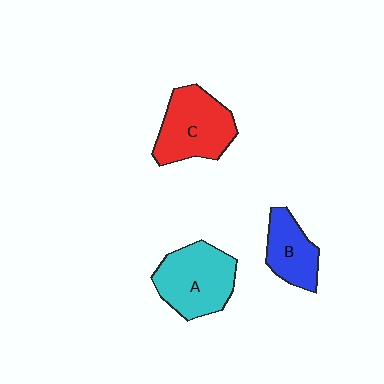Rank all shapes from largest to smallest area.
From largest to smallest: A (cyan), C (red), B (blue).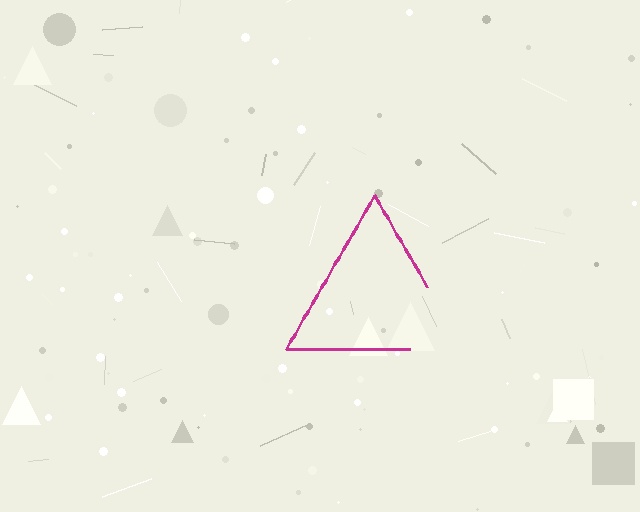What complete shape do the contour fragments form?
The contour fragments form a triangle.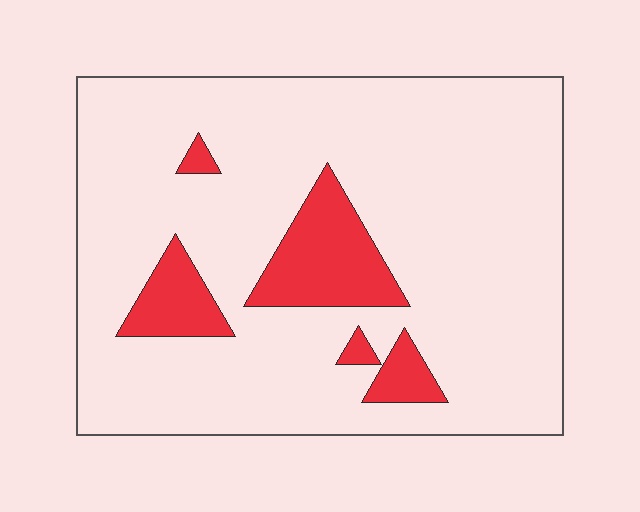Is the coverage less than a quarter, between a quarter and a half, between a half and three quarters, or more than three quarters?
Less than a quarter.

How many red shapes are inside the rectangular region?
5.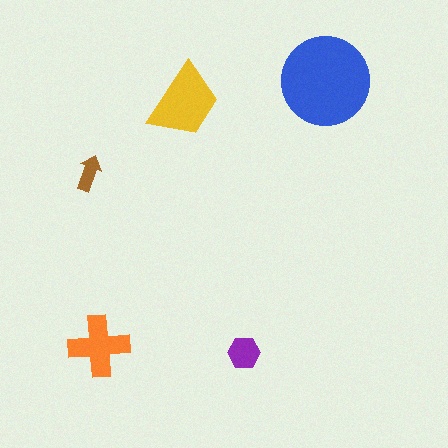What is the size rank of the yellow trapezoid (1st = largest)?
2nd.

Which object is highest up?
The blue circle is topmost.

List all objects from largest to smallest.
The blue circle, the yellow trapezoid, the orange cross, the purple hexagon, the brown arrow.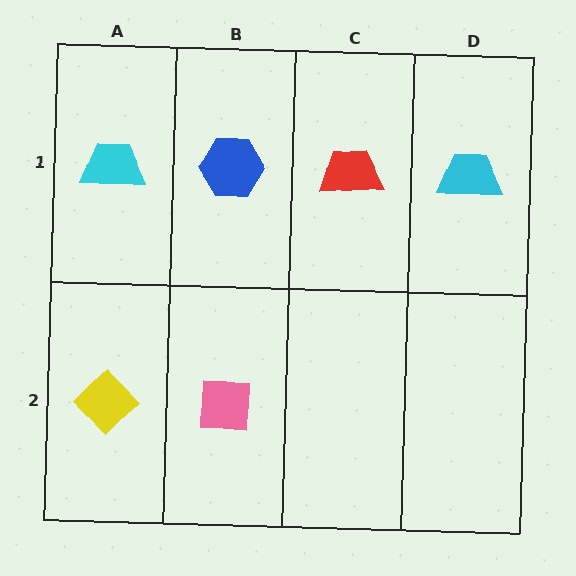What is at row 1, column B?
A blue hexagon.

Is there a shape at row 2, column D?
No, that cell is empty.